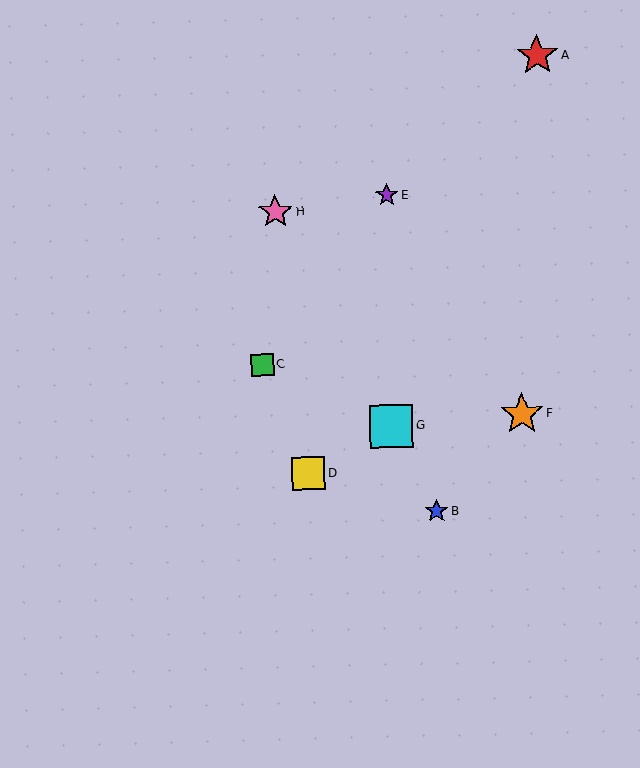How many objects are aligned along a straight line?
3 objects (B, G, H) are aligned along a straight line.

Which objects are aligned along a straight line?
Objects B, G, H are aligned along a straight line.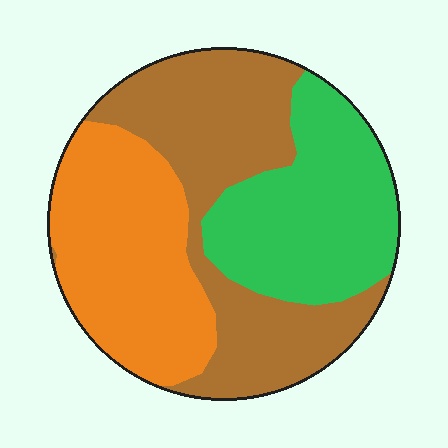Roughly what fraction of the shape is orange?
Orange covers about 30% of the shape.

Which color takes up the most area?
Brown, at roughly 40%.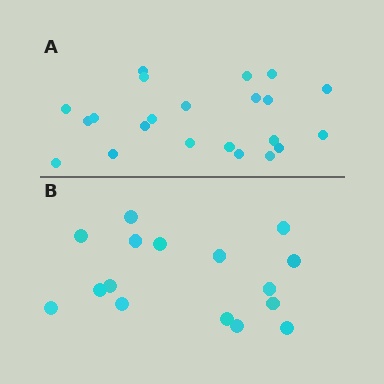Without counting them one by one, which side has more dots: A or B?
Region A (the top region) has more dots.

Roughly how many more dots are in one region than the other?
Region A has about 6 more dots than region B.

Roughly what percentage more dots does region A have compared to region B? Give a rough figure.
About 40% more.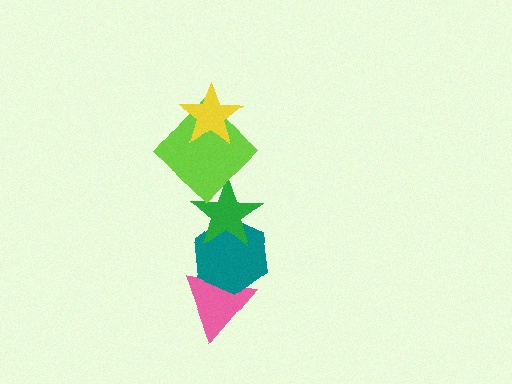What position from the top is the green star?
The green star is 3rd from the top.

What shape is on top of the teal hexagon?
The green star is on top of the teal hexagon.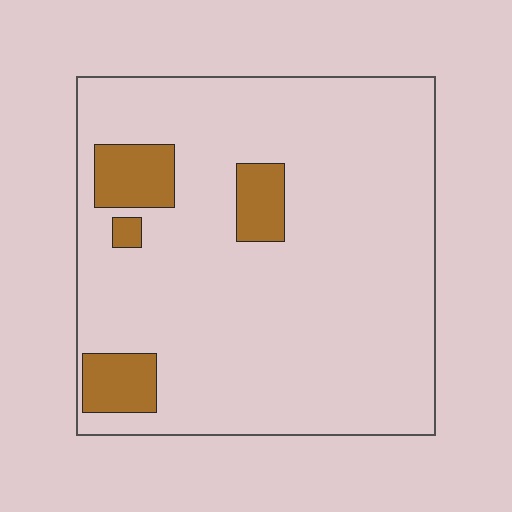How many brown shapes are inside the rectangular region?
4.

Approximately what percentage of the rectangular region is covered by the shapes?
Approximately 10%.